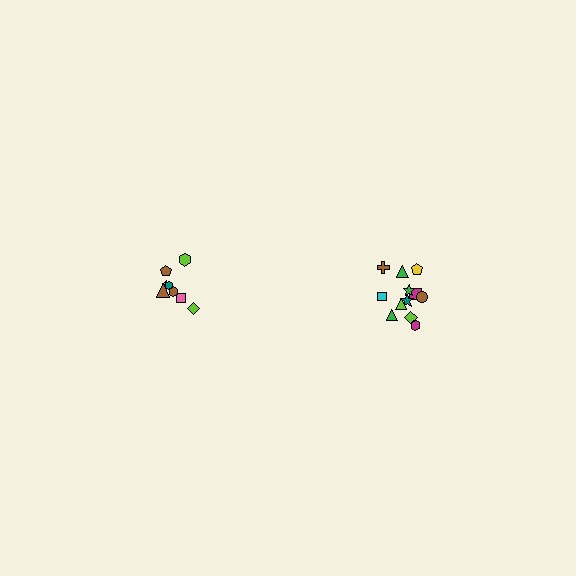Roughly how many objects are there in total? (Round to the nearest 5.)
Roughly 20 objects in total.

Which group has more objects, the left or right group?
The right group.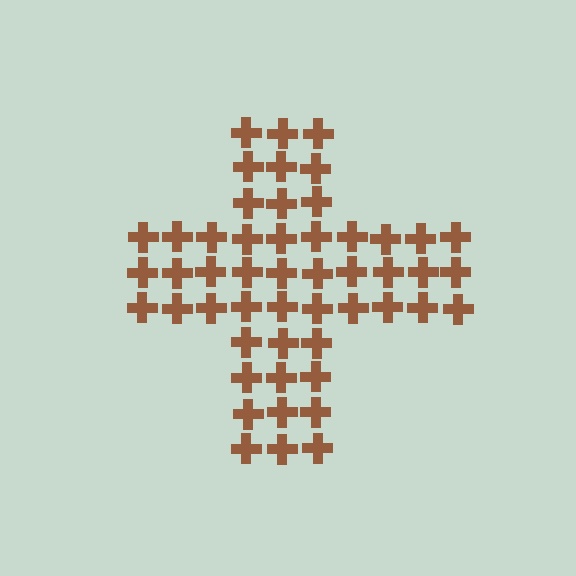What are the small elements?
The small elements are crosses.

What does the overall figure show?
The overall figure shows a cross.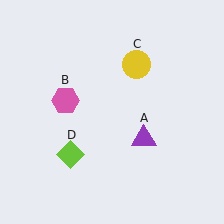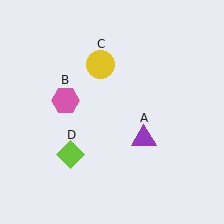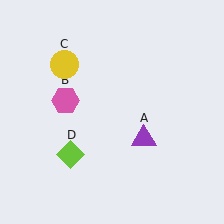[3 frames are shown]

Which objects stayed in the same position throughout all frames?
Purple triangle (object A) and pink hexagon (object B) and lime diamond (object D) remained stationary.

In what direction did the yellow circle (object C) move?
The yellow circle (object C) moved left.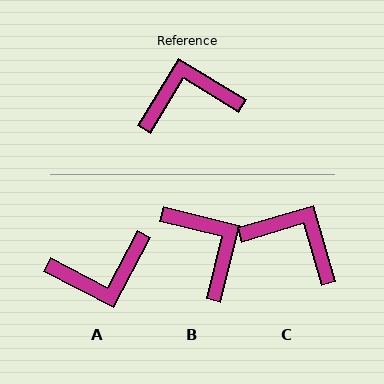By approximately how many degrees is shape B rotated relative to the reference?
Approximately 73 degrees clockwise.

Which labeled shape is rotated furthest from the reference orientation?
A, about 176 degrees away.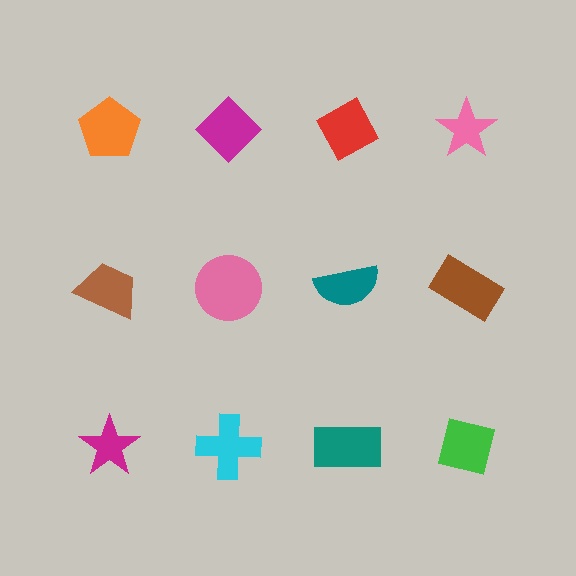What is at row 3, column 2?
A cyan cross.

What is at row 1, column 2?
A magenta diamond.